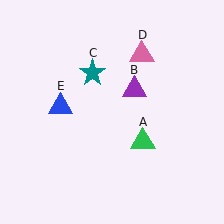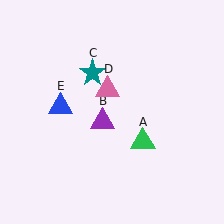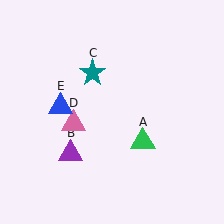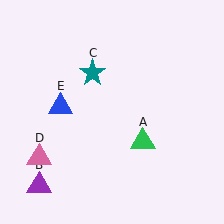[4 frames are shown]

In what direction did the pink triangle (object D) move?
The pink triangle (object D) moved down and to the left.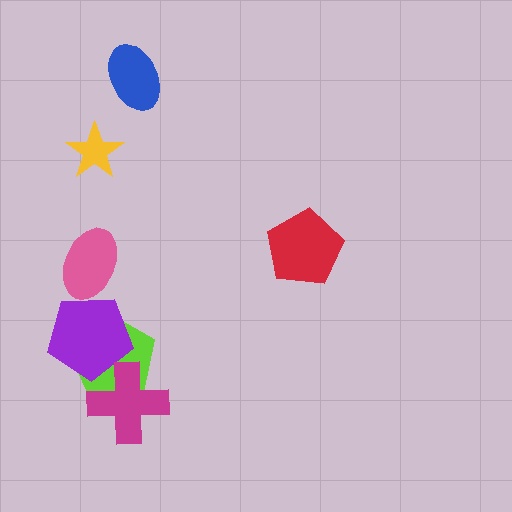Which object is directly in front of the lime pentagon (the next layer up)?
The purple pentagon is directly in front of the lime pentagon.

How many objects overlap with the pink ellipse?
1 object overlaps with the pink ellipse.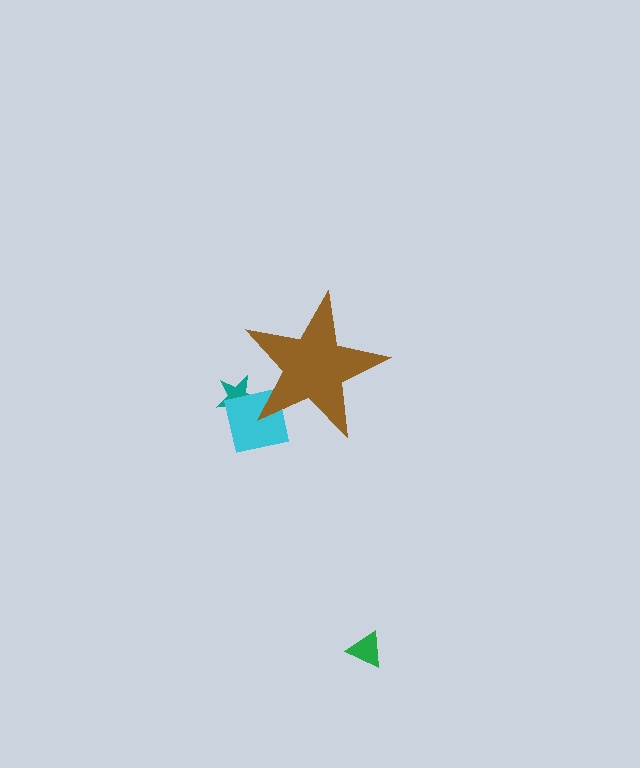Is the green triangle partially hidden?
No, the green triangle is fully visible.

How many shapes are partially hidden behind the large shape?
2 shapes are partially hidden.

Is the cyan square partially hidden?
Yes, the cyan square is partially hidden behind the brown star.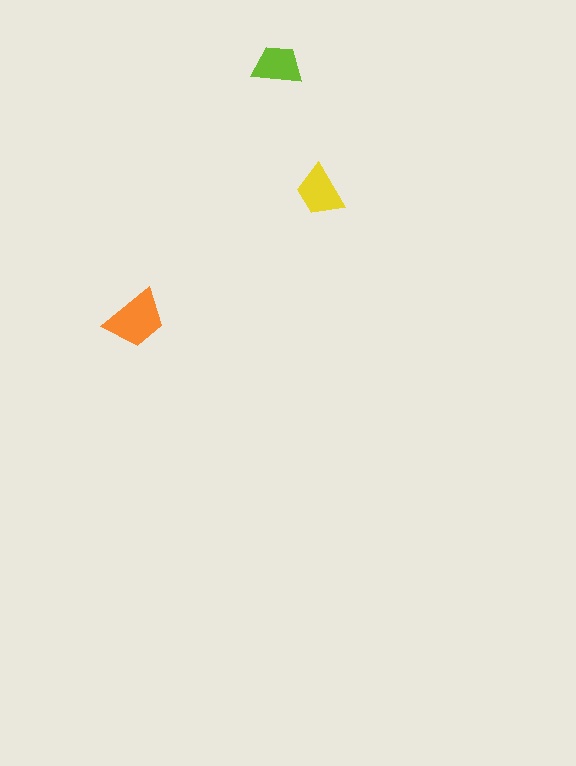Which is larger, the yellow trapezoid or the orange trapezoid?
The orange one.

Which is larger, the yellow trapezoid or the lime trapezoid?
The yellow one.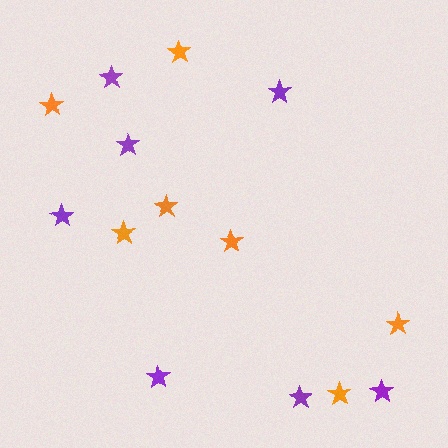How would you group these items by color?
There are 2 groups: one group of purple stars (7) and one group of orange stars (7).